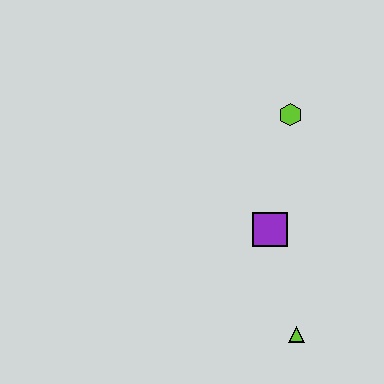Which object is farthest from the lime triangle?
The lime hexagon is farthest from the lime triangle.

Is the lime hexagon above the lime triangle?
Yes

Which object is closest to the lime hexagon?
The purple square is closest to the lime hexagon.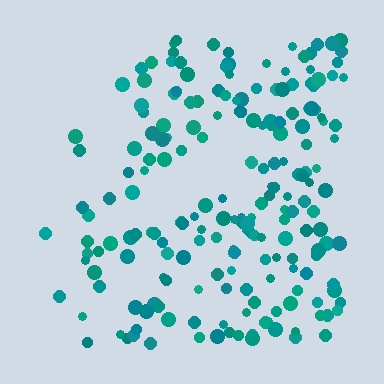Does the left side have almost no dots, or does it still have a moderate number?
Still a moderate number, just noticeably fewer than the right.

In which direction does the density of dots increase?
From left to right, with the right side densest.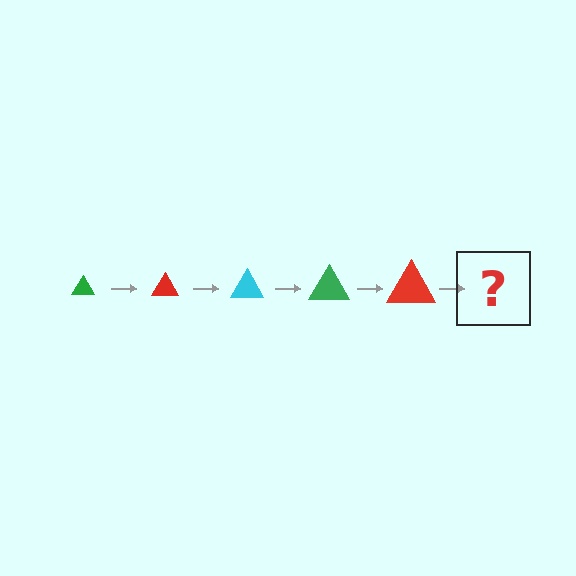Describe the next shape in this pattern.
It should be a cyan triangle, larger than the previous one.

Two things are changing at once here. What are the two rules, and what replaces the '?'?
The two rules are that the triangle grows larger each step and the color cycles through green, red, and cyan. The '?' should be a cyan triangle, larger than the previous one.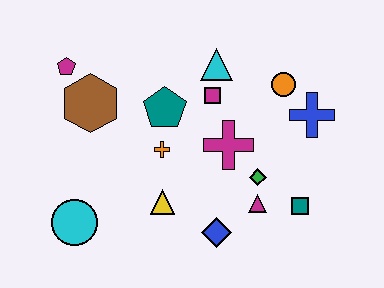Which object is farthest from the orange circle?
The cyan circle is farthest from the orange circle.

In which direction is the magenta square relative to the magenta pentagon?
The magenta square is to the right of the magenta pentagon.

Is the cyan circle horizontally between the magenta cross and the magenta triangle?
No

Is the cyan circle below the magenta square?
Yes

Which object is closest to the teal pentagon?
The orange cross is closest to the teal pentagon.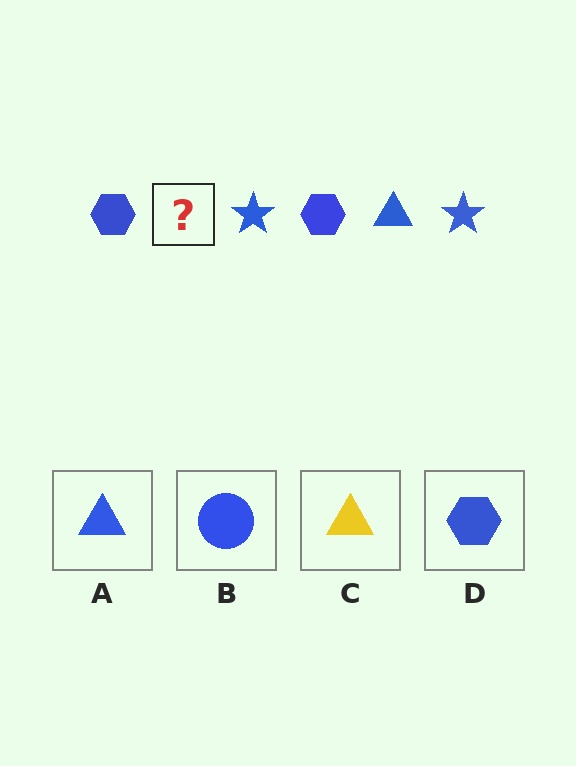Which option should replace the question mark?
Option A.